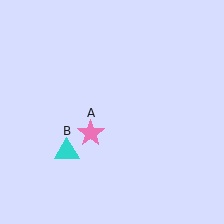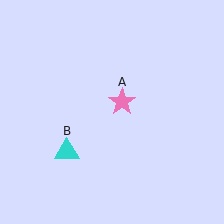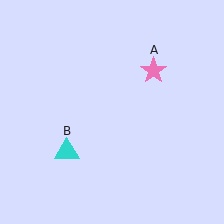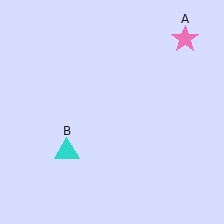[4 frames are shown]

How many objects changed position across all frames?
1 object changed position: pink star (object A).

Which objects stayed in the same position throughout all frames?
Cyan triangle (object B) remained stationary.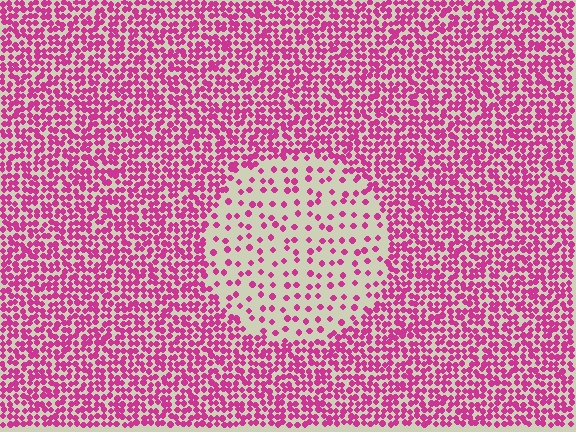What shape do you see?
I see a circle.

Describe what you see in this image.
The image contains small magenta elements arranged at two different densities. A circle-shaped region is visible where the elements are less densely packed than the surrounding area.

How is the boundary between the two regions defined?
The boundary is defined by a change in element density (approximately 3.0x ratio). All elements are the same color, size, and shape.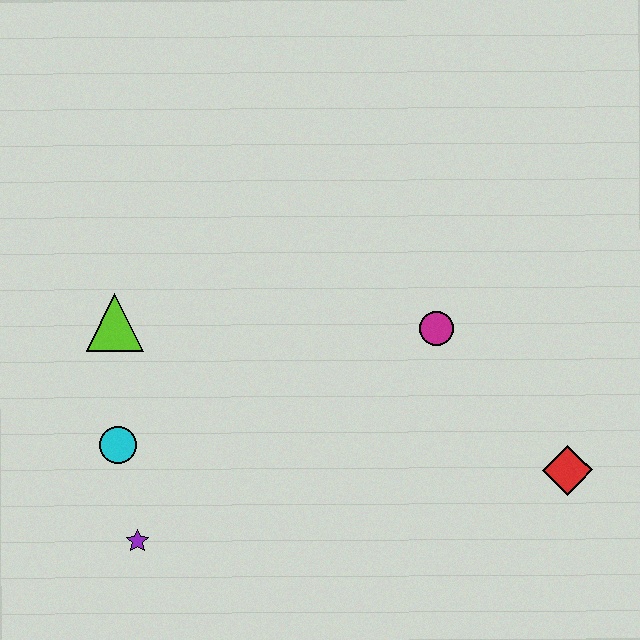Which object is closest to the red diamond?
The magenta circle is closest to the red diamond.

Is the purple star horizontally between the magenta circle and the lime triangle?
Yes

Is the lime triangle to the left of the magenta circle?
Yes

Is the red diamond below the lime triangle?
Yes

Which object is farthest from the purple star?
The red diamond is farthest from the purple star.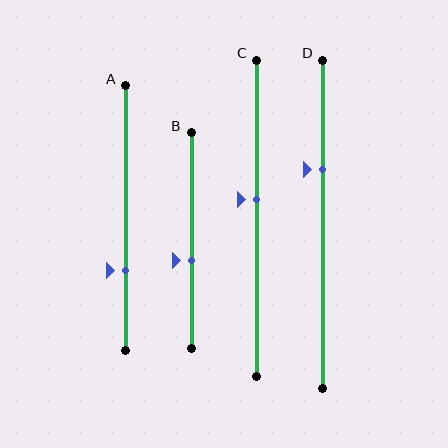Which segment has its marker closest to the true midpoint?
Segment C has its marker closest to the true midpoint.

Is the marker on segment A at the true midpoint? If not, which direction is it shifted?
No, the marker on segment A is shifted downward by about 20% of the segment length.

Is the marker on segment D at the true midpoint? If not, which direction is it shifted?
No, the marker on segment D is shifted upward by about 16% of the segment length.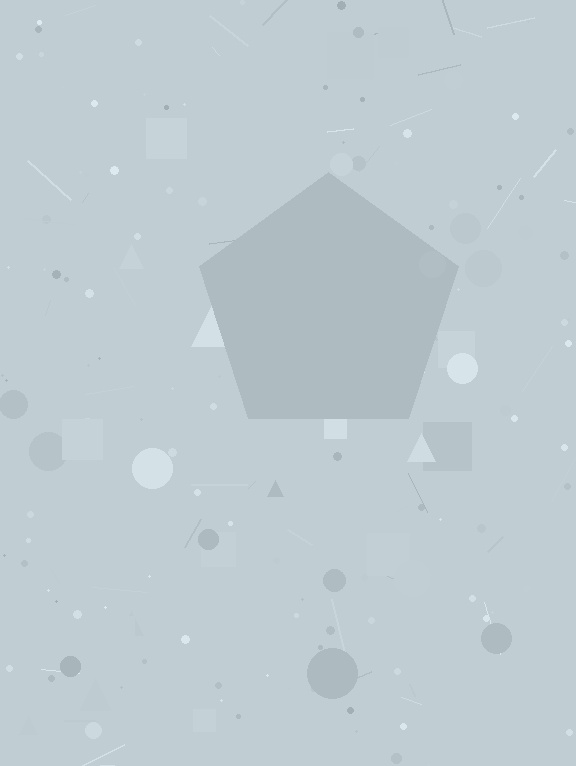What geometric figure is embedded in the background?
A pentagon is embedded in the background.